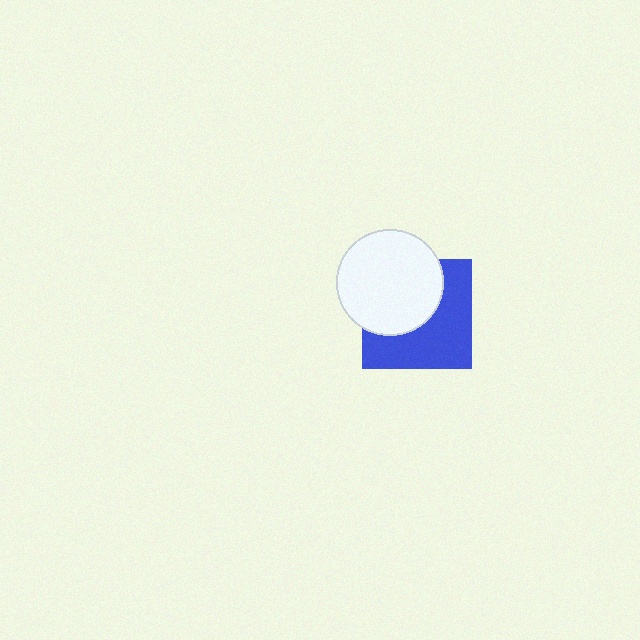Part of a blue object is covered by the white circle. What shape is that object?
It is a square.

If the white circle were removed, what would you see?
You would see the complete blue square.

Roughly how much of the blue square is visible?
About half of it is visible (roughly 54%).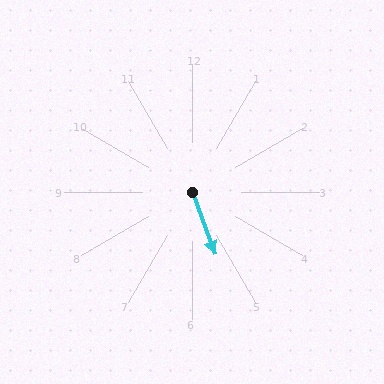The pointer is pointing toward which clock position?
Roughly 5 o'clock.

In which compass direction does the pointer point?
South.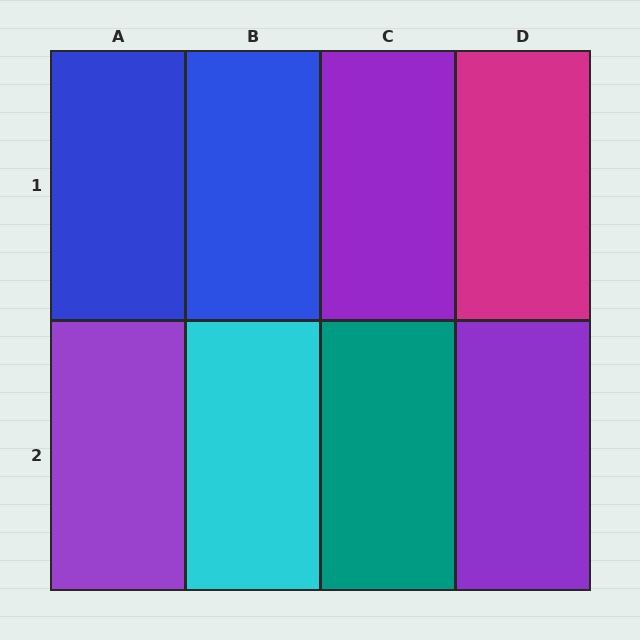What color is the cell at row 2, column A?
Purple.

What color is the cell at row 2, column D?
Purple.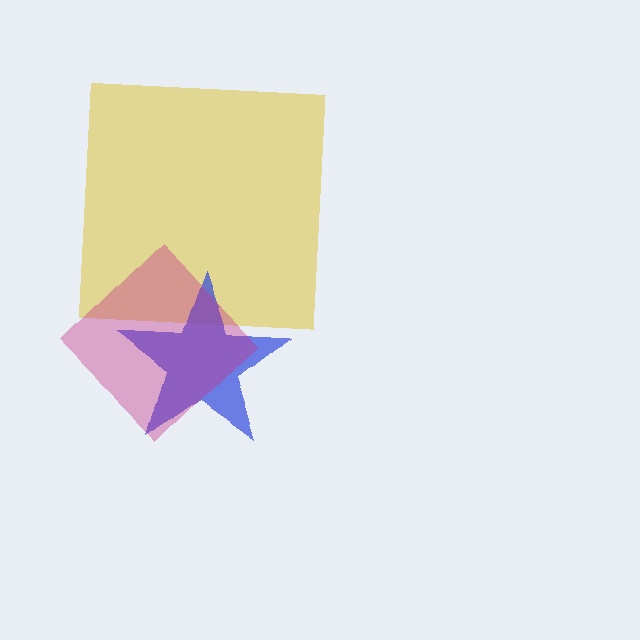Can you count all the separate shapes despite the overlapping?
Yes, there are 3 separate shapes.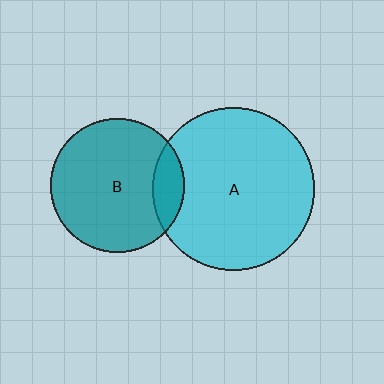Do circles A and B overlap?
Yes.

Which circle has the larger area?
Circle A (cyan).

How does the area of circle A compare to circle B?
Approximately 1.5 times.